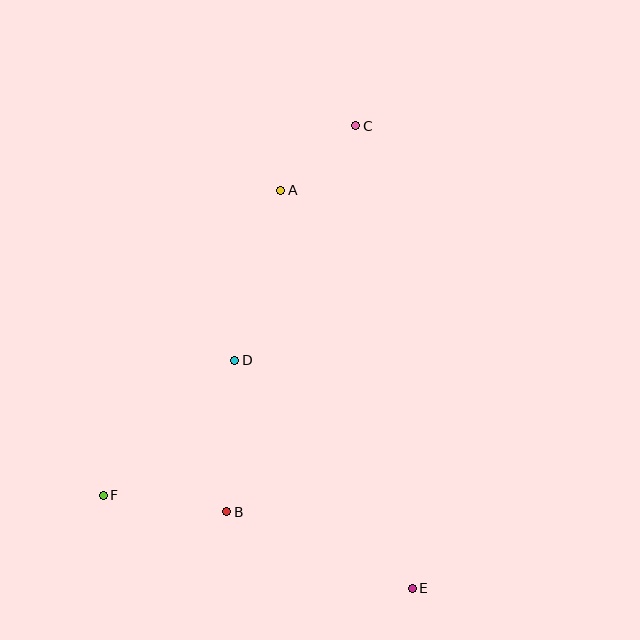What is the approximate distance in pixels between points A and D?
The distance between A and D is approximately 176 pixels.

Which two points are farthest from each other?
Points C and E are farthest from each other.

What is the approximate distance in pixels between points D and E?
The distance between D and E is approximately 289 pixels.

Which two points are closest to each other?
Points A and C are closest to each other.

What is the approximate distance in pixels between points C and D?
The distance between C and D is approximately 264 pixels.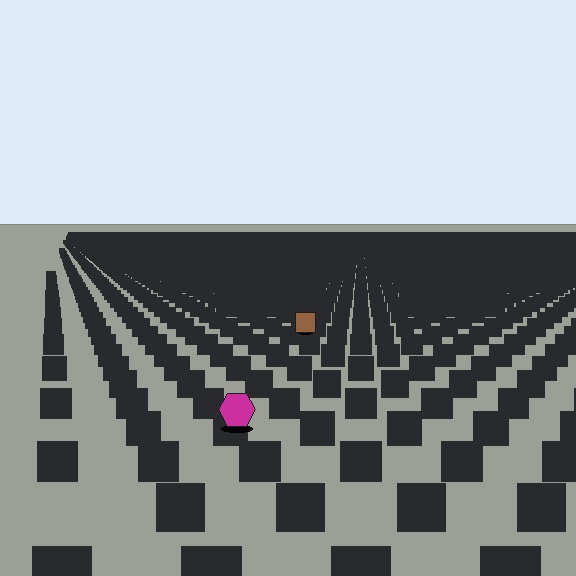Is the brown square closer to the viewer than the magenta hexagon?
No. The magenta hexagon is closer — you can tell from the texture gradient: the ground texture is coarser near it.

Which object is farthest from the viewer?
The brown square is farthest from the viewer. It appears smaller and the ground texture around it is denser.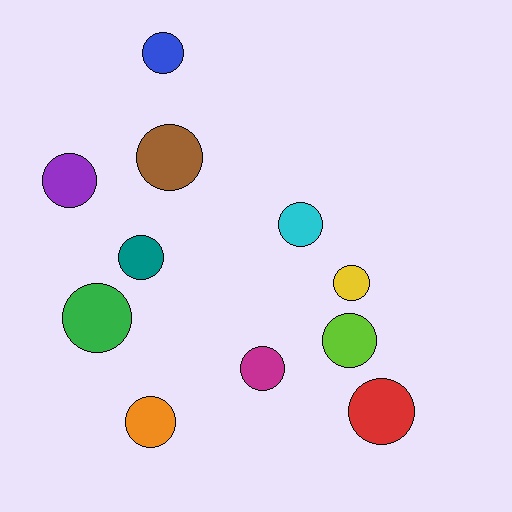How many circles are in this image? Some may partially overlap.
There are 11 circles.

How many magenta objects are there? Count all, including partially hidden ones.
There is 1 magenta object.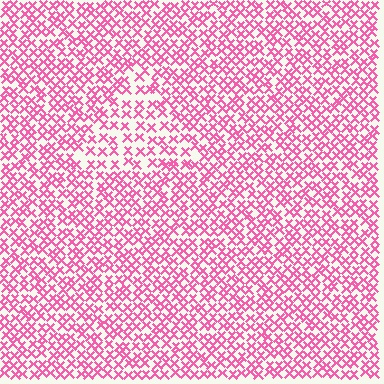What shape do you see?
I see a triangle.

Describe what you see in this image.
The image contains small pink elements arranged at two different densities. A triangle-shaped region is visible where the elements are less densely packed than the surrounding area.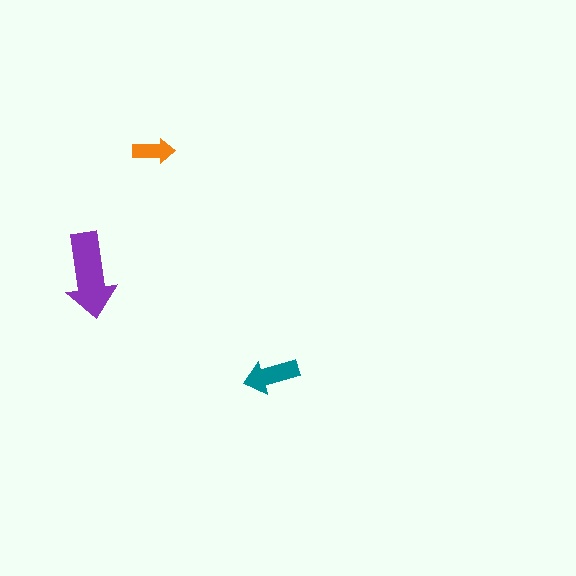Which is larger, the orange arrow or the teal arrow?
The teal one.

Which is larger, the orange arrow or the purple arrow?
The purple one.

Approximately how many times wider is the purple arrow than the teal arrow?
About 1.5 times wider.